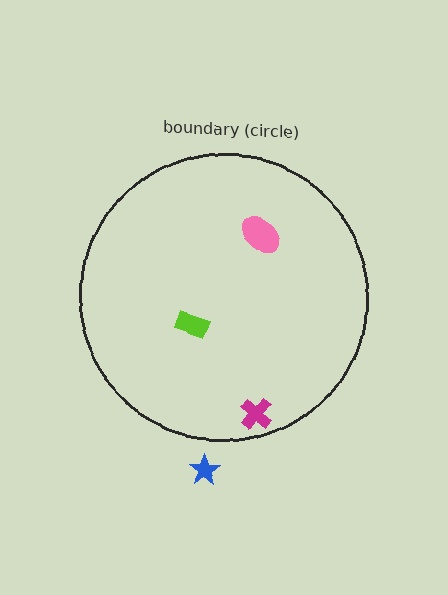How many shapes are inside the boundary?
3 inside, 1 outside.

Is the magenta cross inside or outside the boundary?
Inside.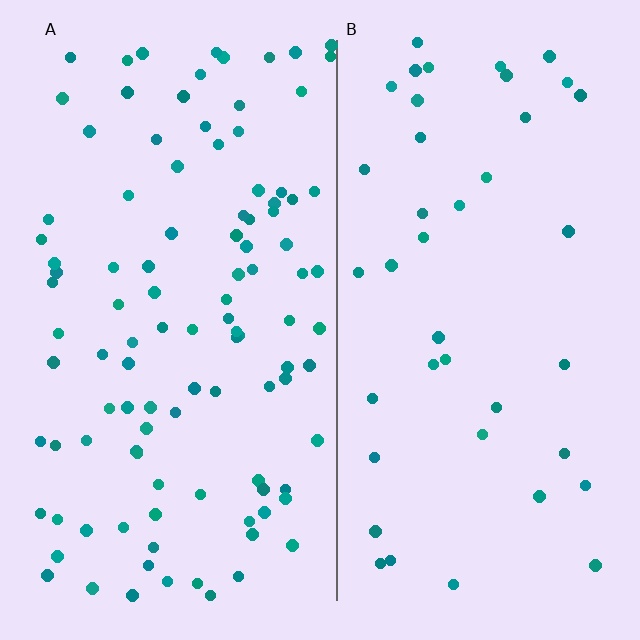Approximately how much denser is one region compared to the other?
Approximately 2.6× — region A over region B.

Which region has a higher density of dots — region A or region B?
A (the left).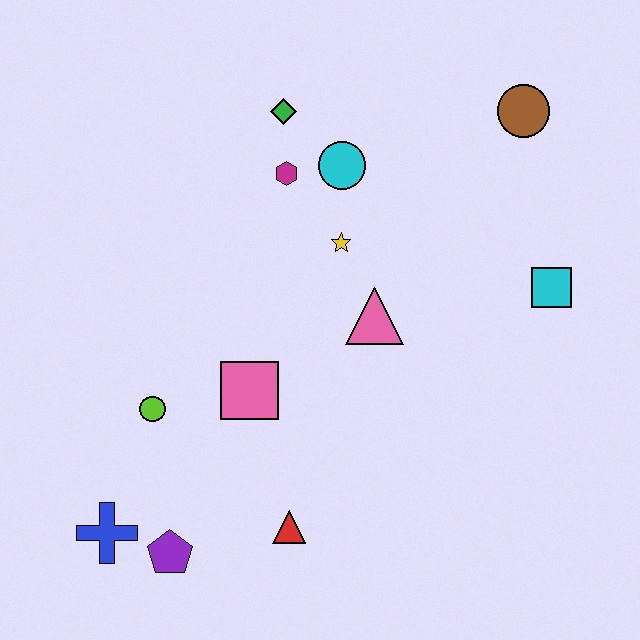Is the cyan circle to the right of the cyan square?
No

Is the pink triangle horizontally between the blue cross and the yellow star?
No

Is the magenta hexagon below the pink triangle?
No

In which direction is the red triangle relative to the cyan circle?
The red triangle is below the cyan circle.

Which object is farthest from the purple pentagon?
The brown circle is farthest from the purple pentagon.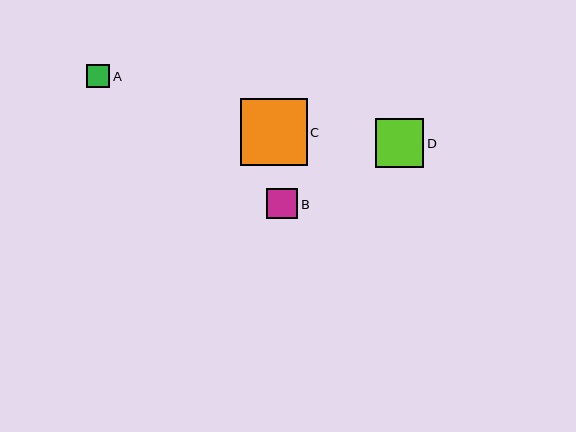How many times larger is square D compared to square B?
Square D is approximately 1.6 times the size of square B.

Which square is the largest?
Square C is the largest with a size of approximately 67 pixels.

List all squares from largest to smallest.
From largest to smallest: C, D, B, A.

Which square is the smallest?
Square A is the smallest with a size of approximately 23 pixels.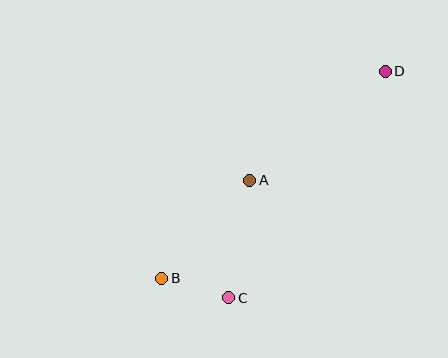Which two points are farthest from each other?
Points B and D are farthest from each other.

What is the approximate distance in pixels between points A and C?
The distance between A and C is approximately 120 pixels.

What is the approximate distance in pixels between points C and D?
The distance between C and D is approximately 275 pixels.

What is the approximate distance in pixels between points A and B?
The distance between A and B is approximately 132 pixels.